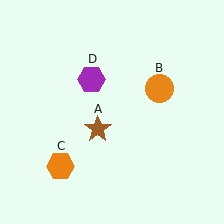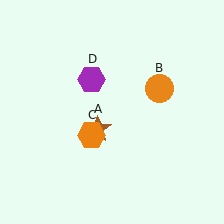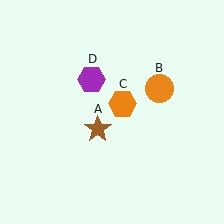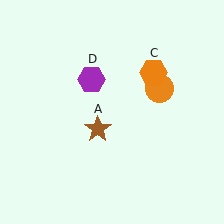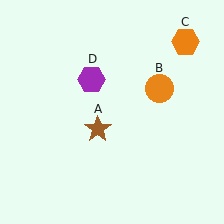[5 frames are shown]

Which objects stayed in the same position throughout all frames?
Brown star (object A) and orange circle (object B) and purple hexagon (object D) remained stationary.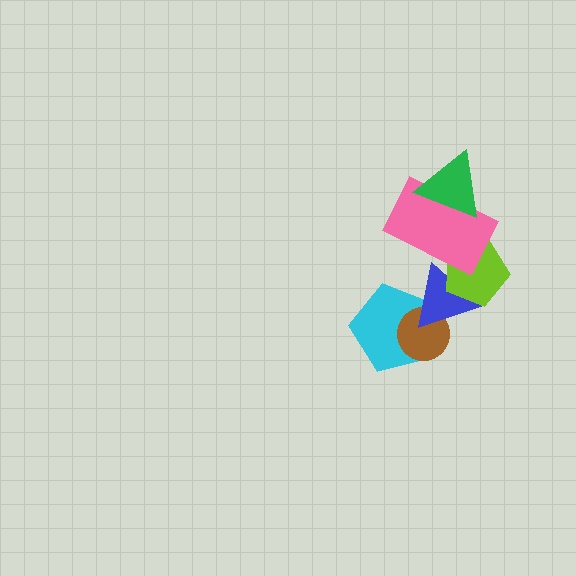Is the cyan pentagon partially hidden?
Yes, it is partially covered by another shape.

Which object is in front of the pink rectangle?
The green triangle is in front of the pink rectangle.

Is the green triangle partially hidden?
No, no other shape covers it.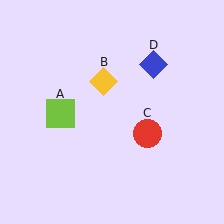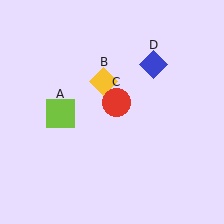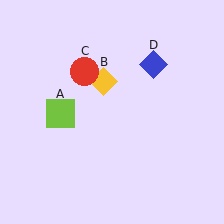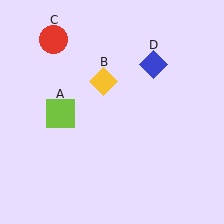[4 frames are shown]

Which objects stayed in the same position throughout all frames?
Lime square (object A) and yellow diamond (object B) and blue diamond (object D) remained stationary.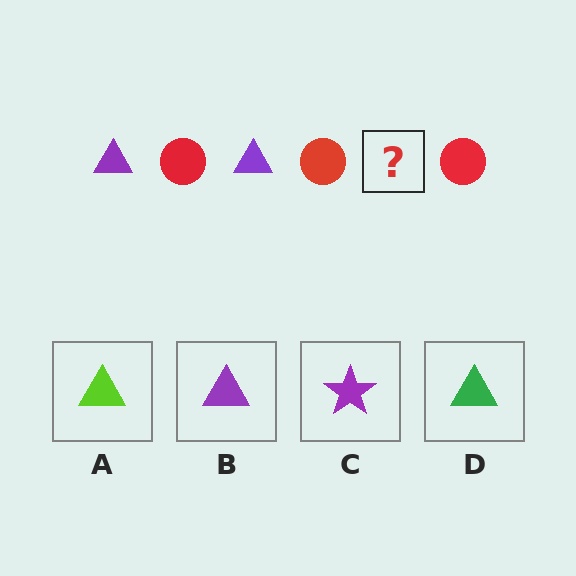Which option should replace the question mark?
Option B.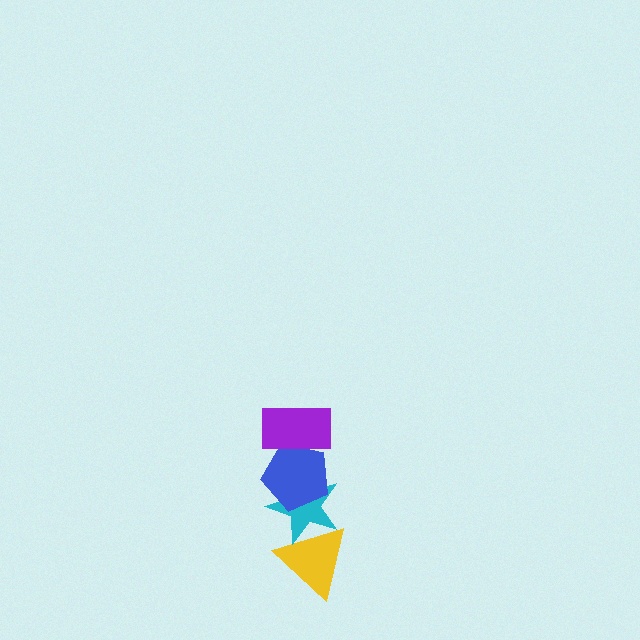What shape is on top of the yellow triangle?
The cyan star is on top of the yellow triangle.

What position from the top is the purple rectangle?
The purple rectangle is 1st from the top.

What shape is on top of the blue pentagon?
The purple rectangle is on top of the blue pentagon.